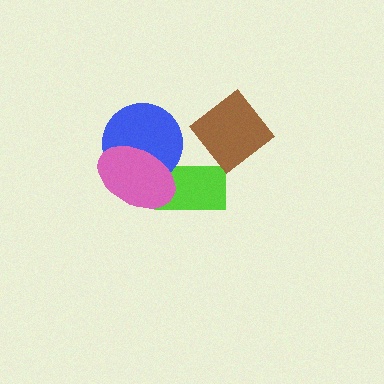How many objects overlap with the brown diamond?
1 object overlaps with the brown diamond.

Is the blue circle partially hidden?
Yes, it is partially covered by another shape.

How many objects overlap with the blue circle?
2 objects overlap with the blue circle.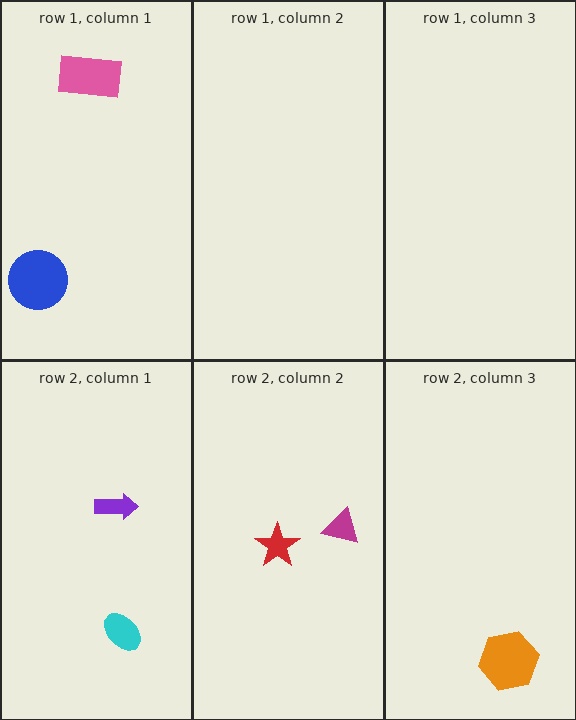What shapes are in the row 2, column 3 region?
The orange hexagon.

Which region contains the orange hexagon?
The row 2, column 3 region.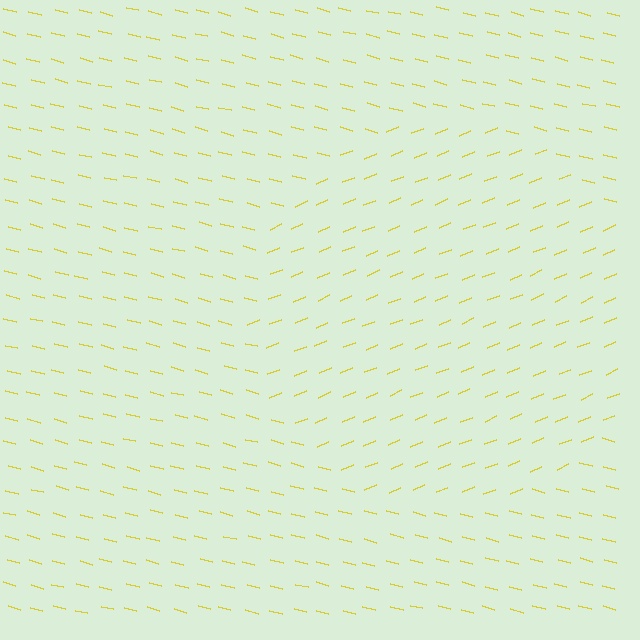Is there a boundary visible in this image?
Yes, there is a texture boundary formed by a change in line orientation.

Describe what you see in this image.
The image is filled with small yellow line segments. A circle region in the image has lines oriented differently from the surrounding lines, creating a visible texture boundary.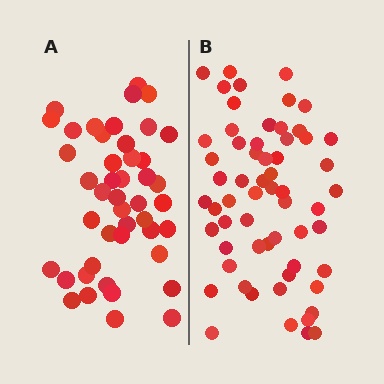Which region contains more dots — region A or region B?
Region B (the right region) has more dots.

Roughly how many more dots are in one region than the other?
Region B has approximately 15 more dots than region A.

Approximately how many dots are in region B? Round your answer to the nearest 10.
About 60 dots.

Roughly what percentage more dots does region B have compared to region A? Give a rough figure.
About 35% more.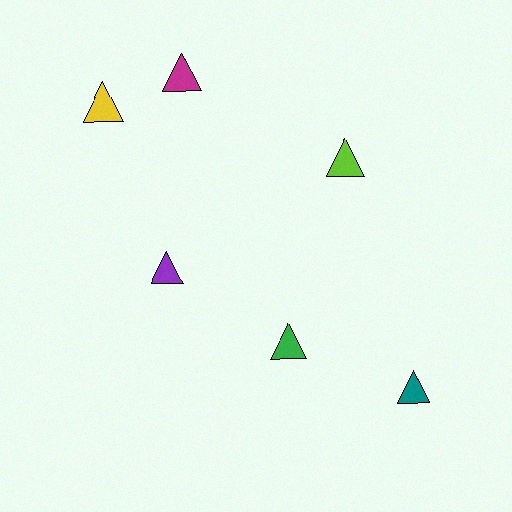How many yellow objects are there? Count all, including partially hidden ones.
There is 1 yellow object.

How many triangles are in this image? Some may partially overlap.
There are 6 triangles.